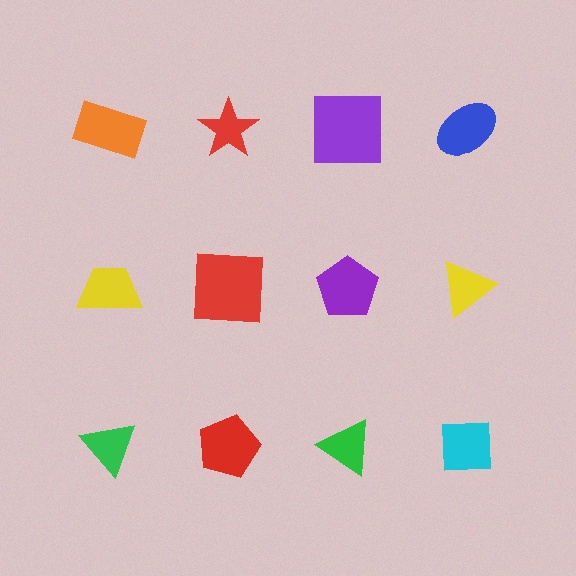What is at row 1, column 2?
A red star.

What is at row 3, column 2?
A red pentagon.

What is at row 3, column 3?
A green triangle.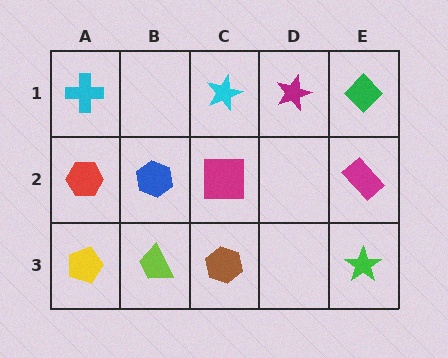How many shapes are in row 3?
4 shapes.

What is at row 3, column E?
A green star.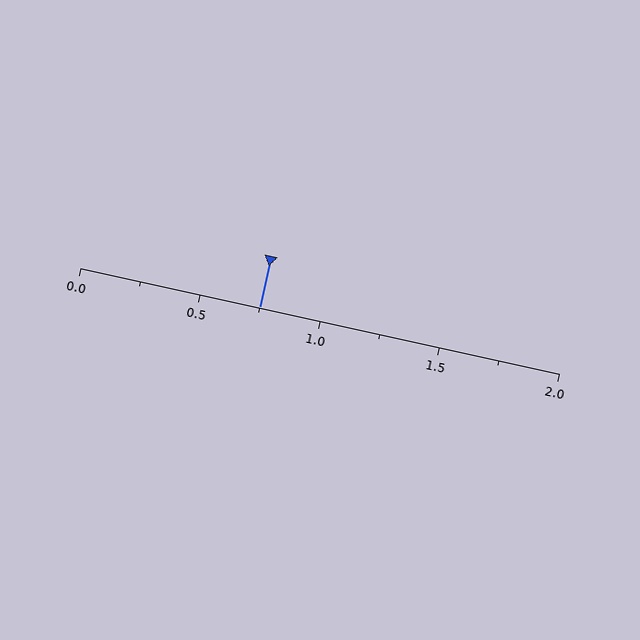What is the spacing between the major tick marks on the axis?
The major ticks are spaced 0.5 apart.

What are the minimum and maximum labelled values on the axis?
The axis runs from 0.0 to 2.0.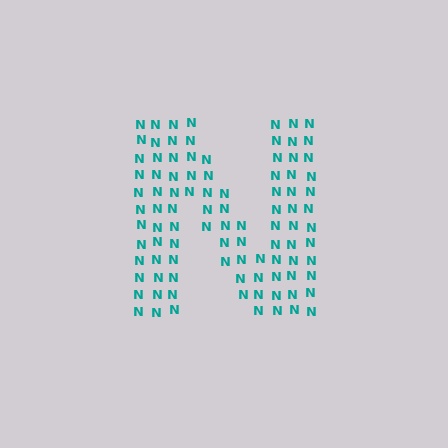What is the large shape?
The large shape is the letter N.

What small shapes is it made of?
It is made of small letter N's.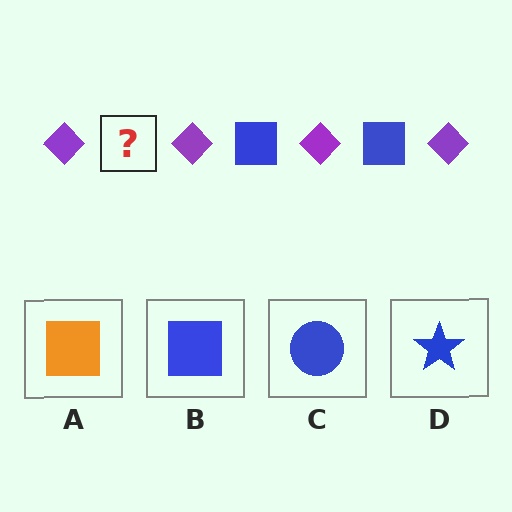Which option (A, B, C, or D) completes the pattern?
B.